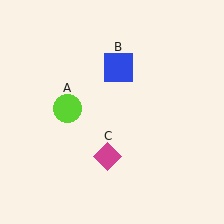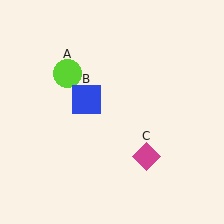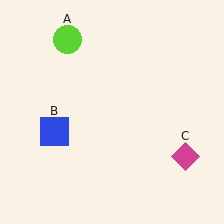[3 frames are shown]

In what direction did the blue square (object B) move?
The blue square (object B) moved down and to the left.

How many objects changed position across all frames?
3 objects changed position: lime circle (object A), blue square (object B), magenta diamond (object C).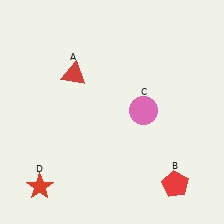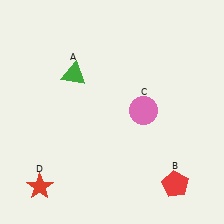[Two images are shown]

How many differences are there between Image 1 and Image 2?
There is 1 difference between the two images.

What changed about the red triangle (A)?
In Image 1, A is red. In Image 2, it changed to green.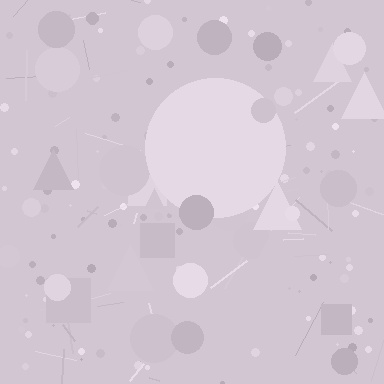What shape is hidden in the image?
A circle is hidden in the image.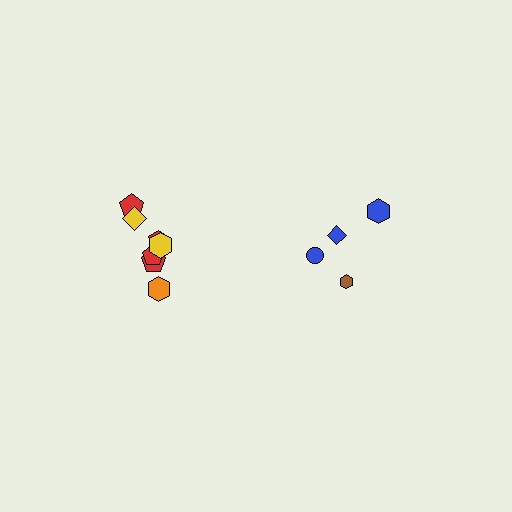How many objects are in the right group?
There are 4 objects.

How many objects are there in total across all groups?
There are 11 objects.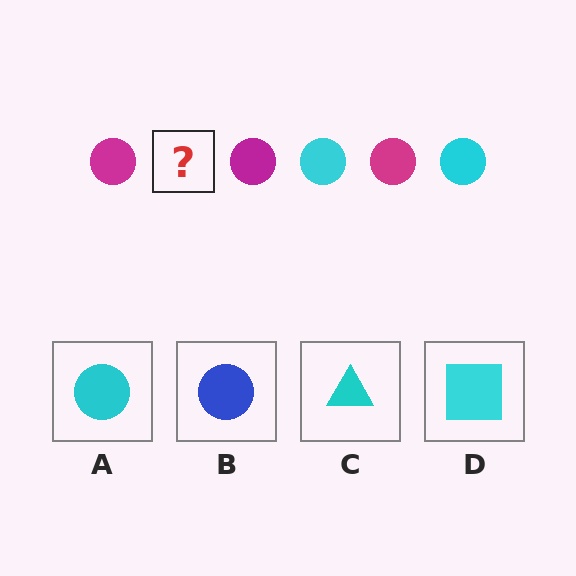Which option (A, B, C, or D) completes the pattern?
A.